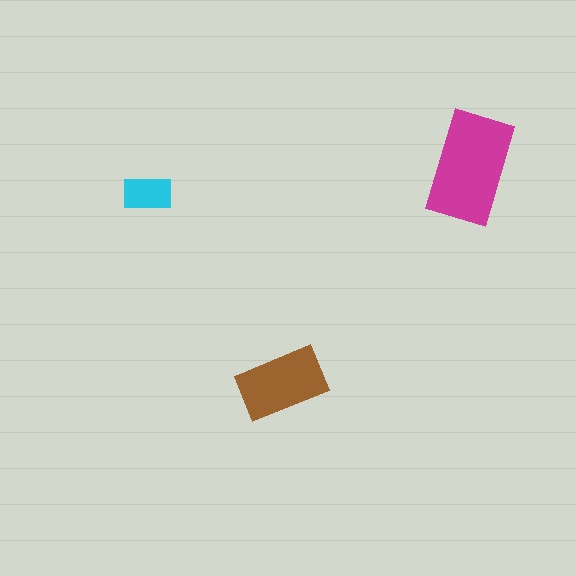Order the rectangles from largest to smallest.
the magenta one, the brown one, the cyan one.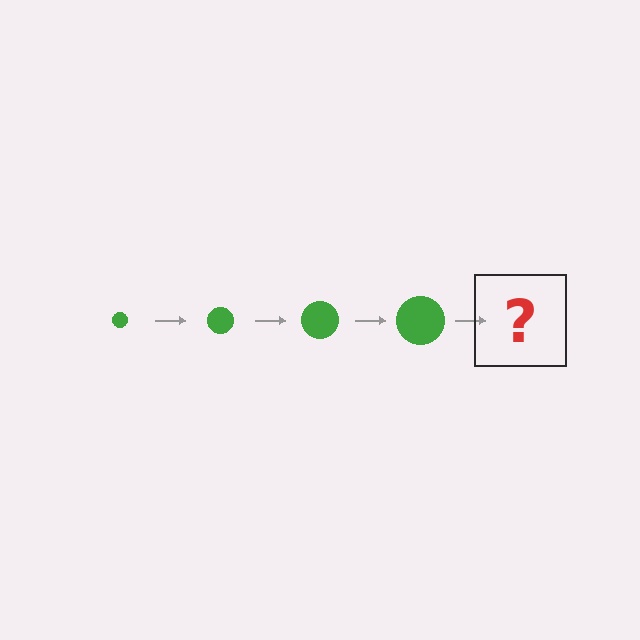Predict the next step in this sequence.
The next step is a green circle, larger than the previous one.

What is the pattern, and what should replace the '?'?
The pattern is that the circle gets progressively larger each step. The '?' should be a green circle, larger than the previous one.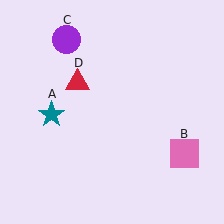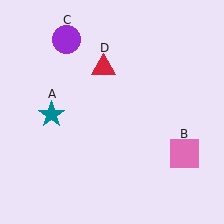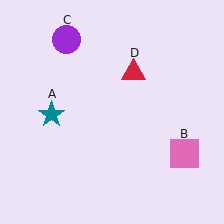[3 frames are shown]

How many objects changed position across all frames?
1 object changed position: red triangle (object D).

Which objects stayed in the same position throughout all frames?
Teal star (object A) and pink square (object B) and purple circle (object C) remained stationary.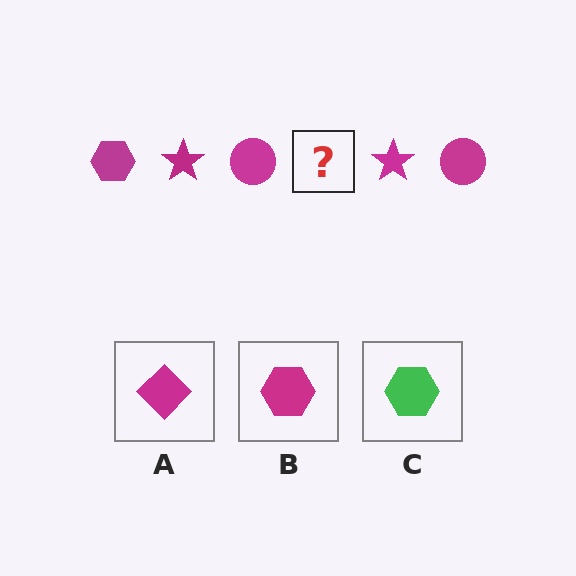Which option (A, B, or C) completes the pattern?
B.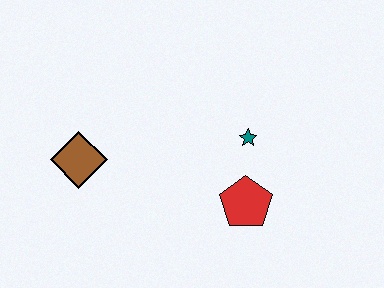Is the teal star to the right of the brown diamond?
Yes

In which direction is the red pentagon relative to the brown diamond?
The red pentagon is to the right of the brown diamond.